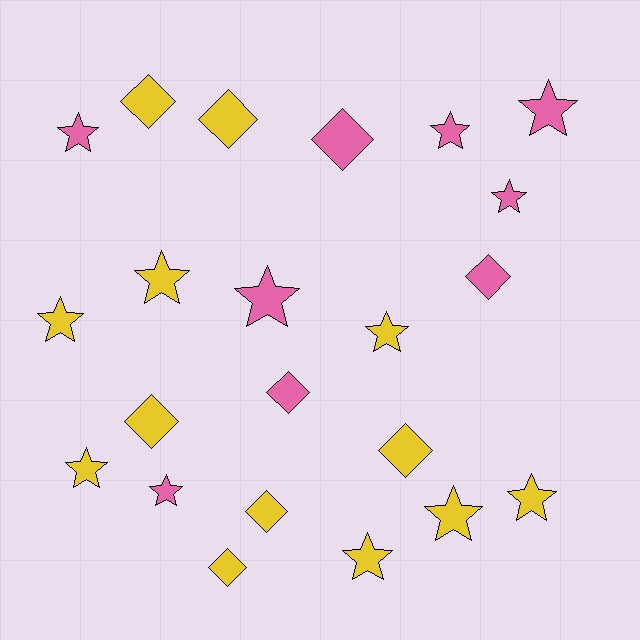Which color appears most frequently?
Yellow, with 13 objects.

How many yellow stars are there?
There are 7 yellow stars.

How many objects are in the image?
There are 22 objects.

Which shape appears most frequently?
Star, with 13 objects.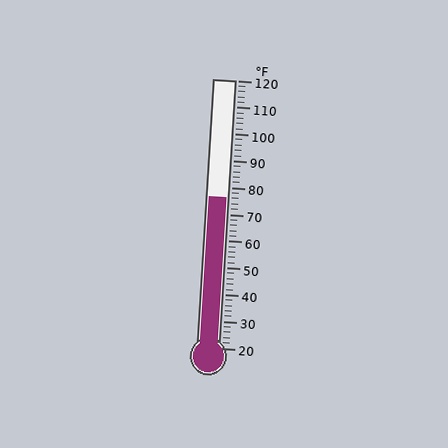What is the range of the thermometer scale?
The thermometer scale ranges from 20°F to 120°F.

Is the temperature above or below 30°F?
The temperature is above 30°F.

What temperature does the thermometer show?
The thermometer shows approximately 76°F.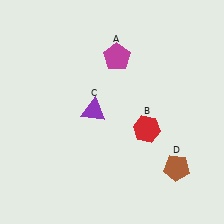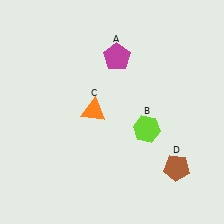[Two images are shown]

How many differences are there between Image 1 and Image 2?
There are 2 differences between the two images.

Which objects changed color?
B changed from red to lime. C changed from purple to orange.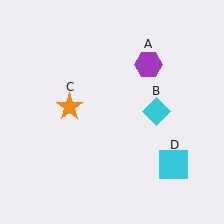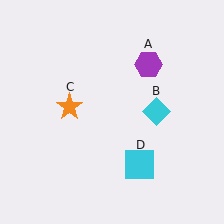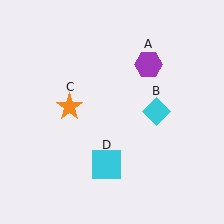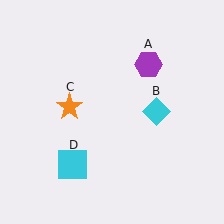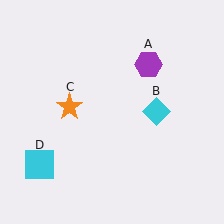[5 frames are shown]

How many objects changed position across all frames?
1 object changed position: cyan square (object D).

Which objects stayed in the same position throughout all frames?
Purple hexagon (object A) and cyan diamond (object B) and orange star (object C) remained stationary.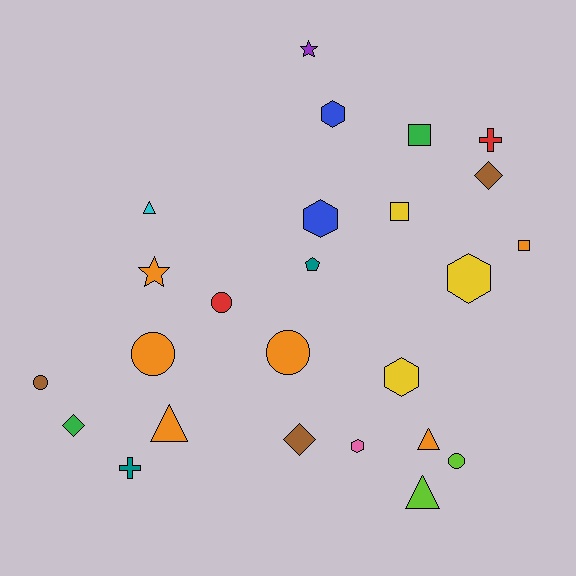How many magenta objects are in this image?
There are no magenta objects.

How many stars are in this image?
There are 2 stars.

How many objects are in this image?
There are 25 objects.